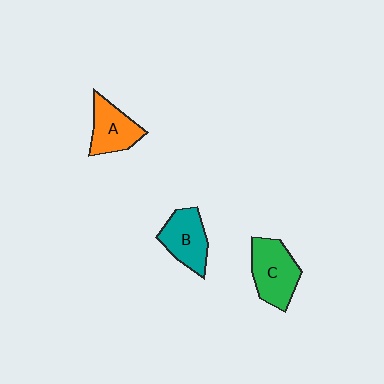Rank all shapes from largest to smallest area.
From largest to smallest: C (green), B (teal), A (orange).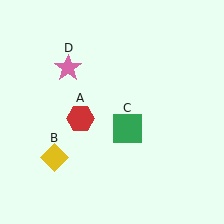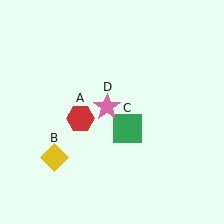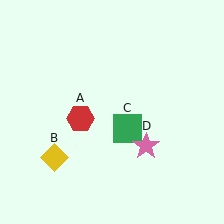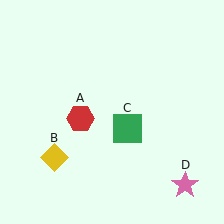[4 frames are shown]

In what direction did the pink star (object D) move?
The pink star (object D) moved down and to the right.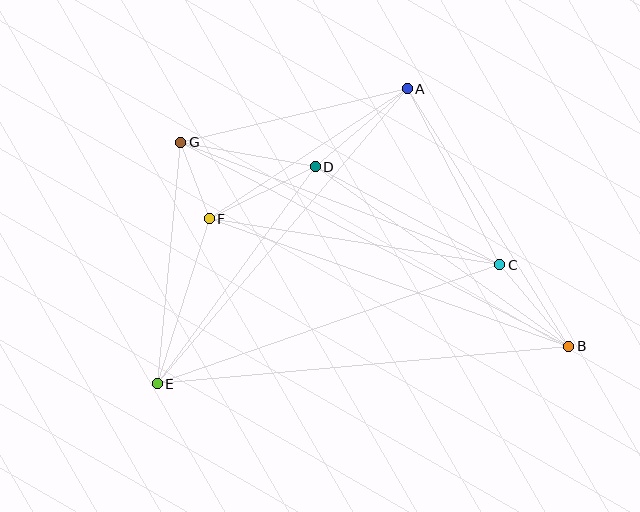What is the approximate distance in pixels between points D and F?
The distance between D and F is approximately 118 pixels.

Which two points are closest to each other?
Points F and G are closest to each other.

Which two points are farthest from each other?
Points B and G are farthest from each other.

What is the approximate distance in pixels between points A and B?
The distance between A and B is approximately 304 pixels.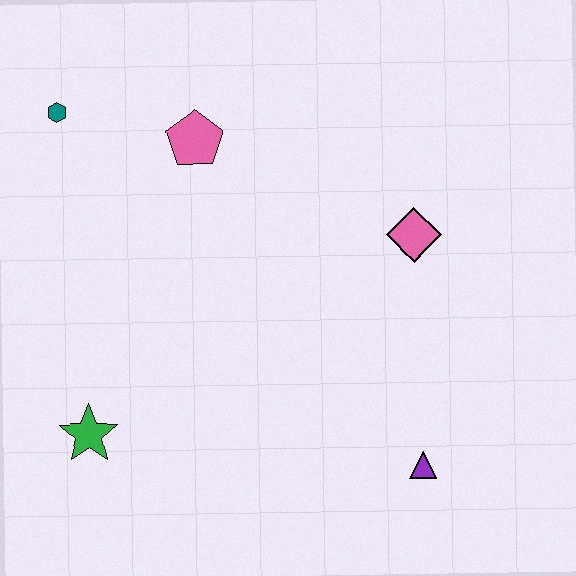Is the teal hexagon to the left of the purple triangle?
Yes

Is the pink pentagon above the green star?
Yes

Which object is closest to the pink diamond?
The purple triangle is closest to the pink diamond.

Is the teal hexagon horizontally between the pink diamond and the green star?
No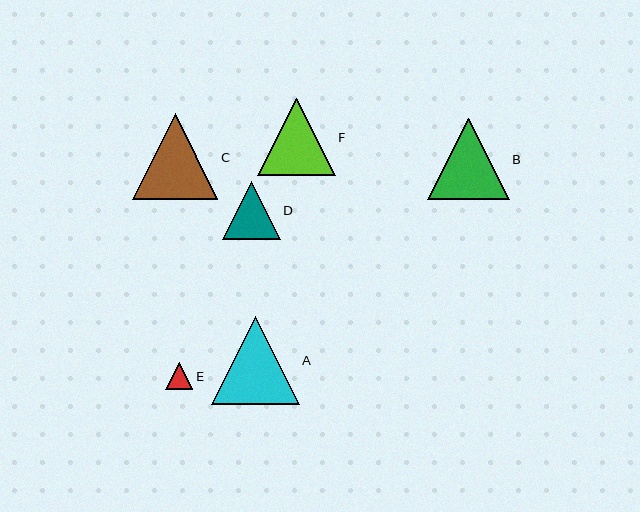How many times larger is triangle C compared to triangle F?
Triangle C is approximately 1.1 times the size of triangle F.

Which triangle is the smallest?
Triangle E is the smallest with a size of approximately 27 pixels.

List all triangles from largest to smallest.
From largest to smallest: A, C, B, F, D, E.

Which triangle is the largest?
Triangle A is the largest with a size of approximately 88 pixels.